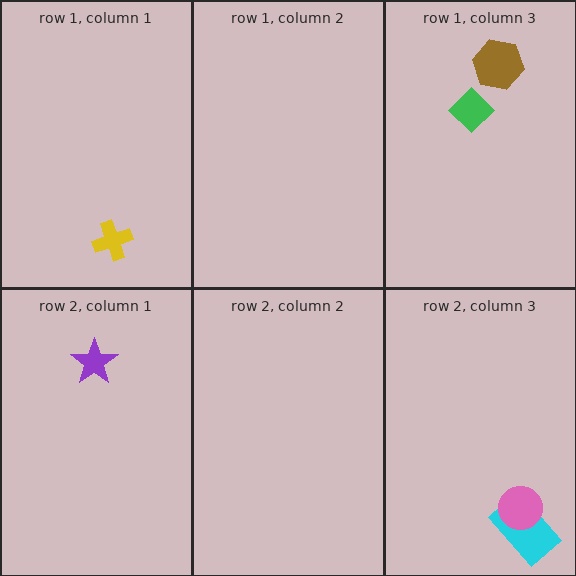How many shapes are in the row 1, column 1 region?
1.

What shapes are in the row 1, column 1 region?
The yellow cross.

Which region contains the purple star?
The row 2, column 1 region.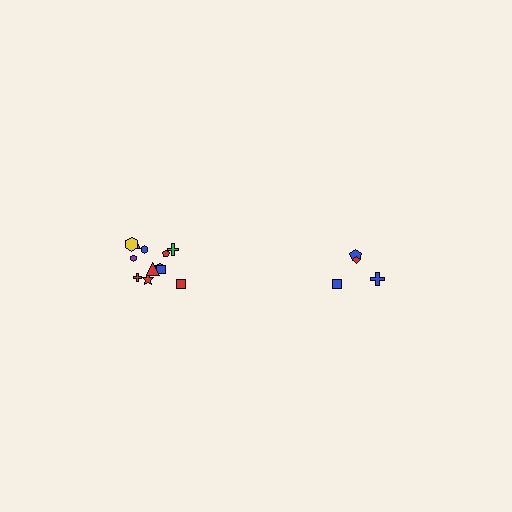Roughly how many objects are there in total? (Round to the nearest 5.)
Roughly 15 objects in total.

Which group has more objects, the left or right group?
The left group.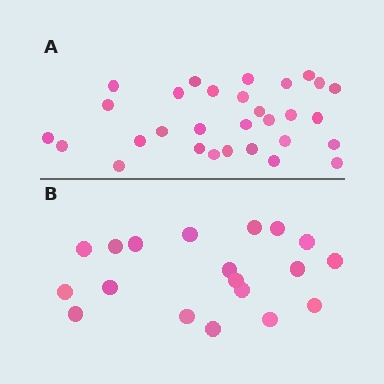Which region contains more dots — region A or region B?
Region A (the top region) has more dots.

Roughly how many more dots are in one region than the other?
Region A has roughly 12 or so more dots than region B.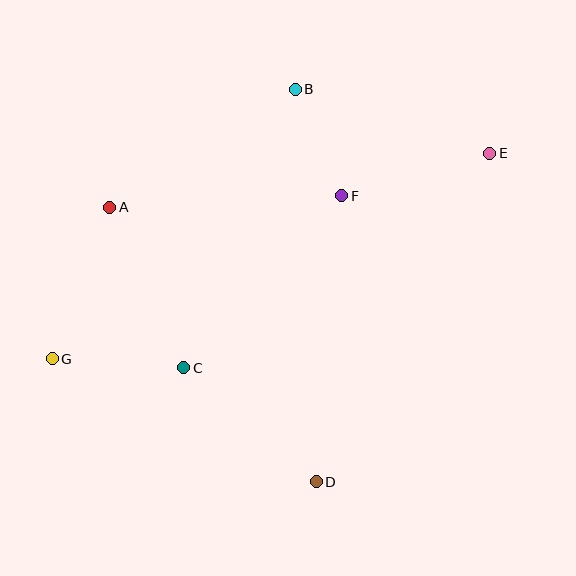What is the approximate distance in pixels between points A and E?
The distance between A and E is approximately 384 pixels.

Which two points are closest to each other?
Points B and F are closest to each other.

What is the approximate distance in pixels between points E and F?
The distance between E and F is approximately 154 pixels.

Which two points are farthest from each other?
Points E and G are farthest from each other.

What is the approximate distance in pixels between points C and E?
The distance between C and E is approximately 374 pixels.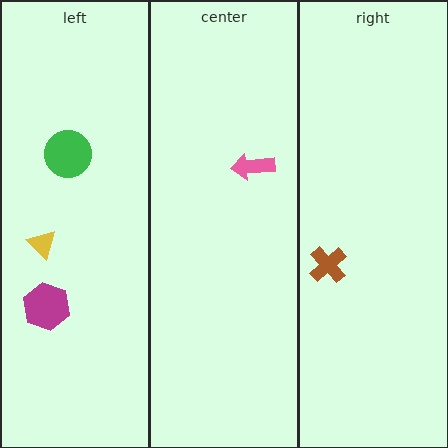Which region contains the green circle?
The left region.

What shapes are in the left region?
The magenta hexagon, the yellow triangle, the green circle.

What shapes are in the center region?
The pink arrow.